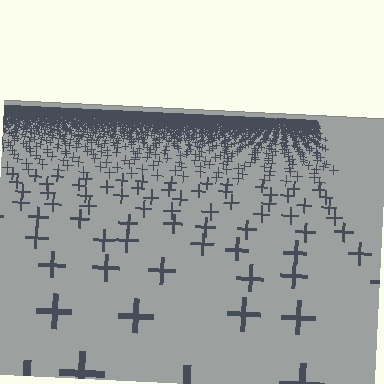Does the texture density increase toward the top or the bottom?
Density increases toward the top.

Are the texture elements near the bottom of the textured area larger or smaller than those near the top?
Larger. Near the bottom, elements are closer to the viewer and appear at a bigger on-screen size.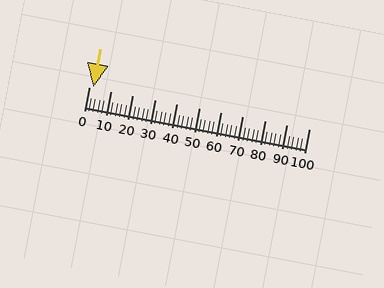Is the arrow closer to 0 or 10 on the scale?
The arrow is closer to 0.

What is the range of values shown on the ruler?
The ruler shows values from 0 to 100.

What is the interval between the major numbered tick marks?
The major tick marks are spaced 10 units apart.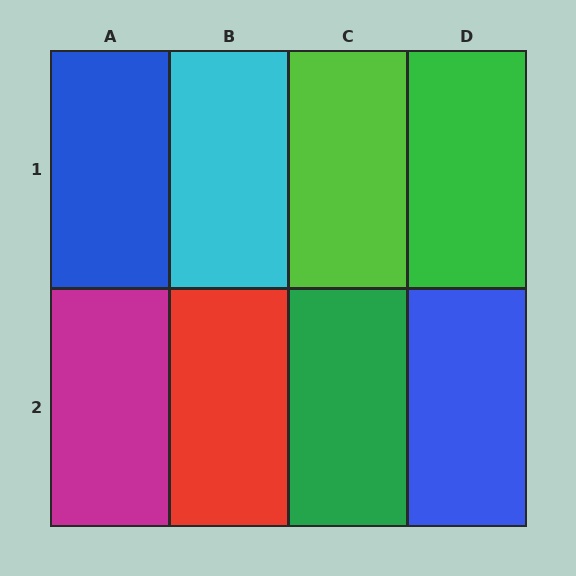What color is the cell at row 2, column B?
Red.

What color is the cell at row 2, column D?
Blue.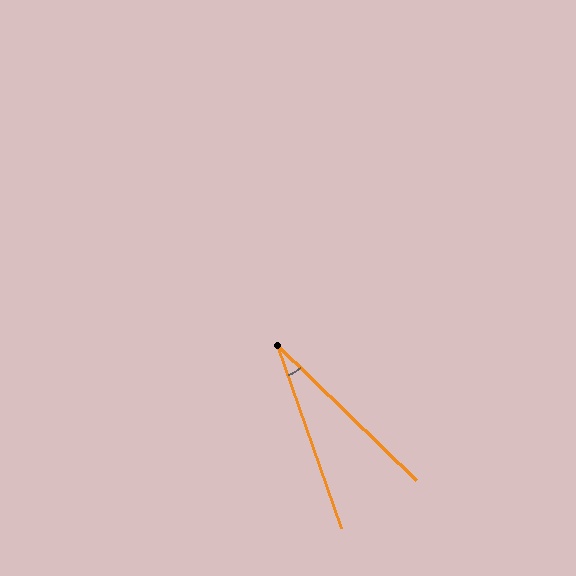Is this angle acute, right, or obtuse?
It is acute.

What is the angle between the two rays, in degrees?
Approximately 27 degrees.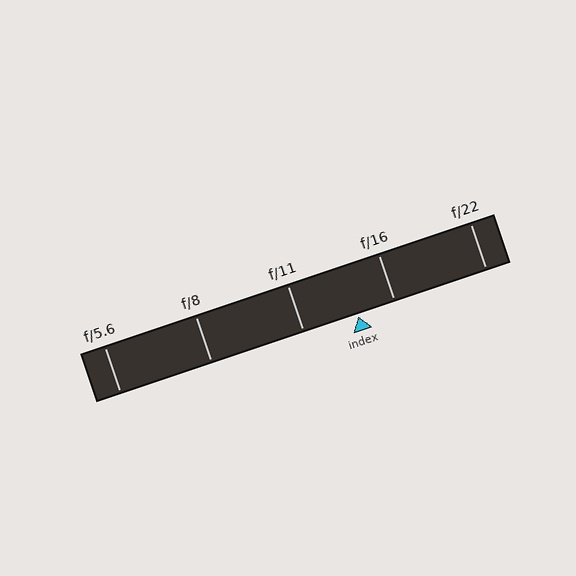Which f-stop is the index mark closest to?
The index mark is closest to f/16.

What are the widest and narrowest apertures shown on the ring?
The widest aperture shown is f/5.6 and the narrowest is f/22.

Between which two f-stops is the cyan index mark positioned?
The index mark is between f/11 and f/16.